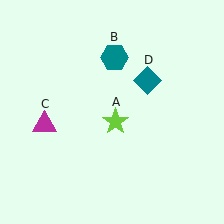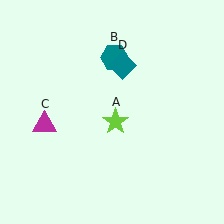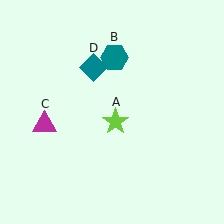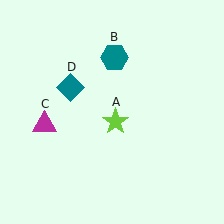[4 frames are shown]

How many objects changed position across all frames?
1 object changed position: teal diamond (object D).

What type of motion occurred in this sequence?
The teal diamond (object D) rotated counterclockwise around the center of the scene.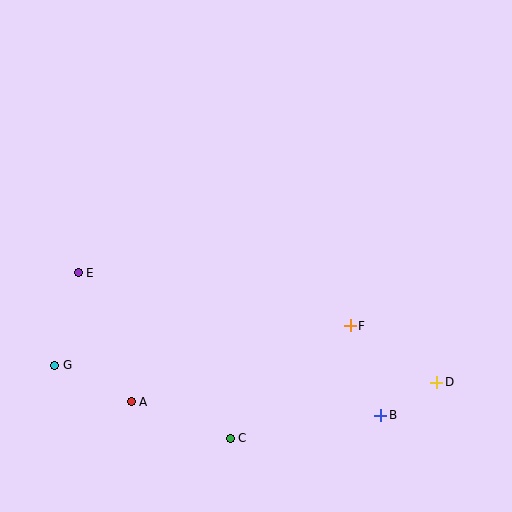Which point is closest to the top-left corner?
Point E is closest to the top-left corner.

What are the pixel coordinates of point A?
Point A is at (131, 402).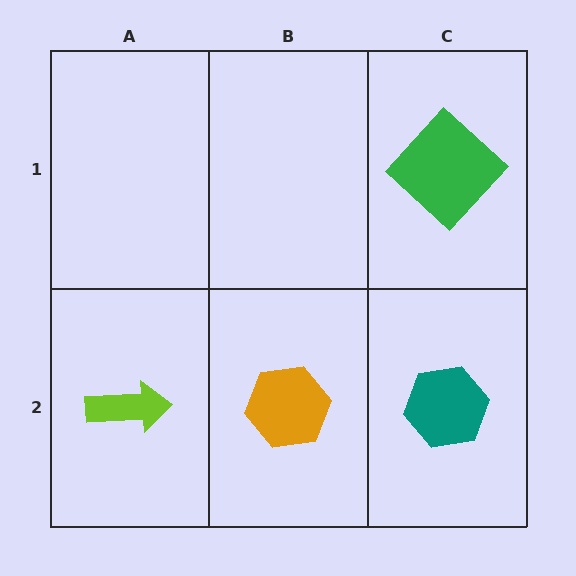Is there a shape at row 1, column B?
No, that cell is empty.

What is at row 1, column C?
A green diamond.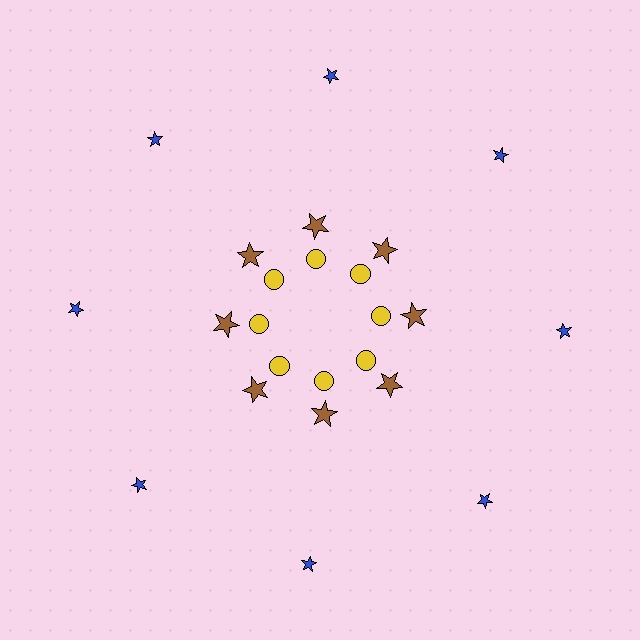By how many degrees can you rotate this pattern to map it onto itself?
The pattern maps onto itself every 45 degrees of rotation.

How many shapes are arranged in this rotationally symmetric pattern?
There are 24 shapes, arranged in 8 groups of 3.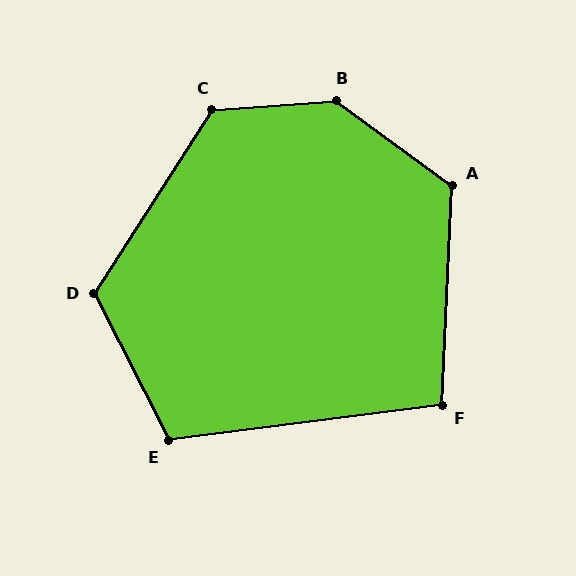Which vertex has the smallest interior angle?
F, at approximately 100 degrees.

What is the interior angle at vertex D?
Approximately 121 degrees (obtuse).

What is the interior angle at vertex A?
Approximately 124 degrees (obtuse).